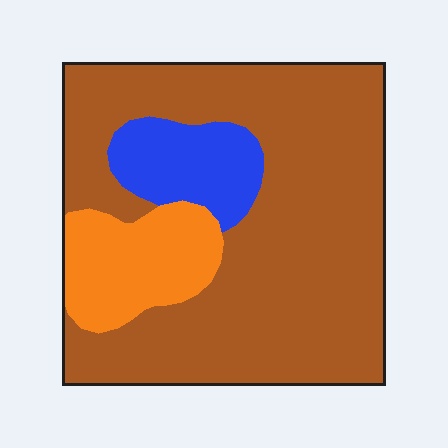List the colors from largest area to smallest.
From largest to smallest: brown, orange, blue.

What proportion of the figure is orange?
Orange covers 15% of the figure.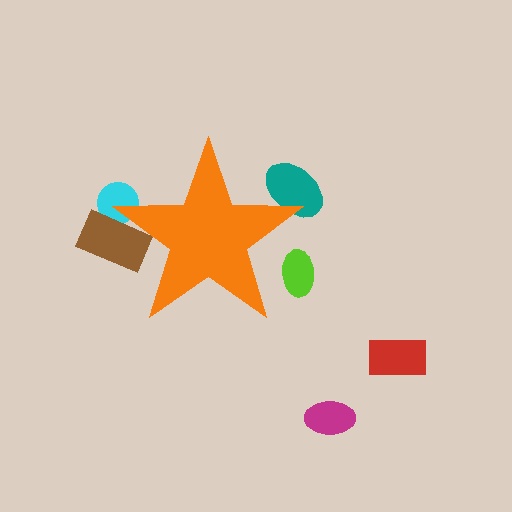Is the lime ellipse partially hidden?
Yes, the lime ellipse is partially hidden behind the orange star.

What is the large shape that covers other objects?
An orange star.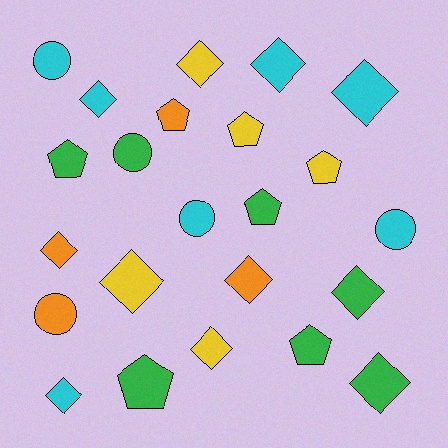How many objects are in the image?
There are 23 objects.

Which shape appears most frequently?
Diamond, with 11 objects.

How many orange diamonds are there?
There are 2 orange diamonds.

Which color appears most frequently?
Cyan, with 7 objects.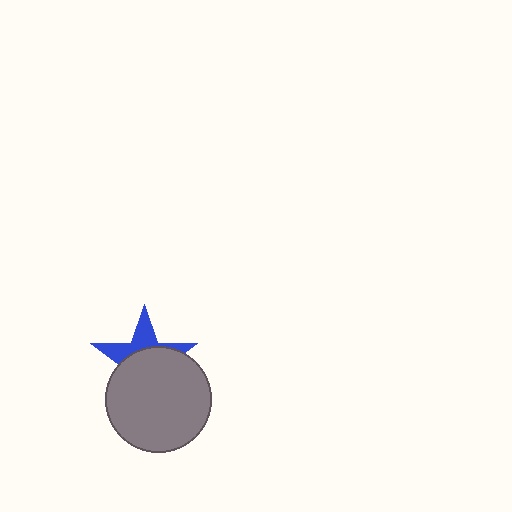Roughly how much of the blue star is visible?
A small part of it is visible (roughly 36%).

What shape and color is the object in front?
The object in front is a gray circle.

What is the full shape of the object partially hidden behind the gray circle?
The partially hidden object is a blue star.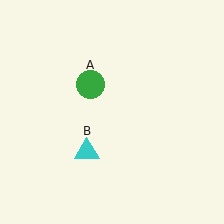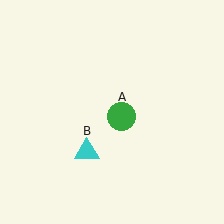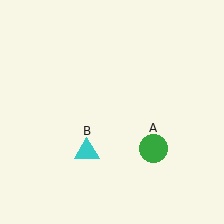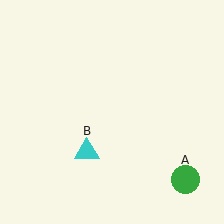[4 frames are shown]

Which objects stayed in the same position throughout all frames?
Cyan triangle (object B) remained stationary.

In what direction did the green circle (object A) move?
The green circle (object A) moved down and to the right.